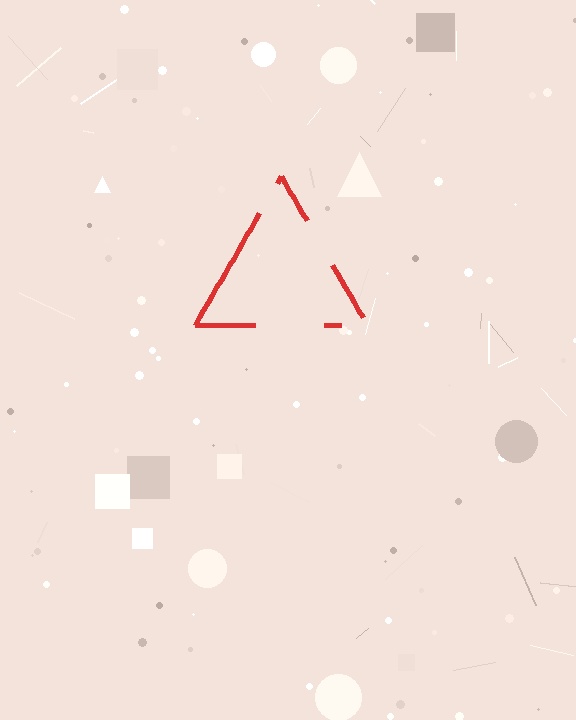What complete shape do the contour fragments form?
The contour fragments form a triangle.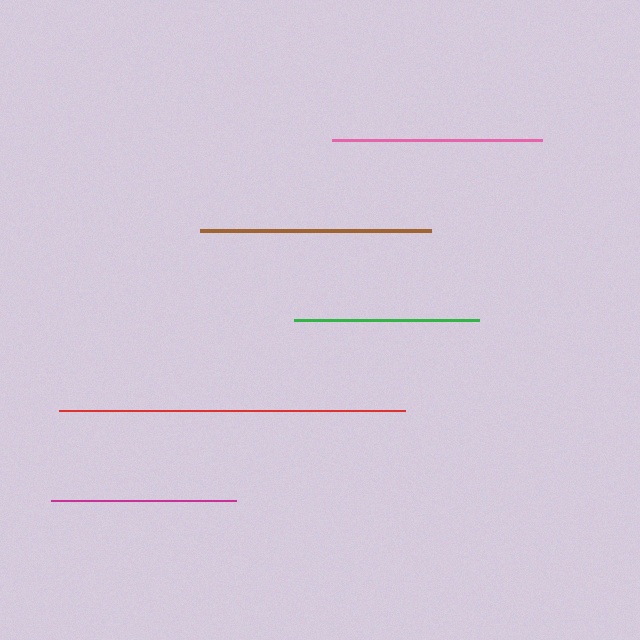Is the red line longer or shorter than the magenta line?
The red line is longer than the magenta line.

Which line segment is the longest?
The red line is the longest at approximately 346 pixels.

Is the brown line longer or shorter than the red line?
The red line is longer than the brown line.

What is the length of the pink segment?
The pink segment is approximately 210 pixels long.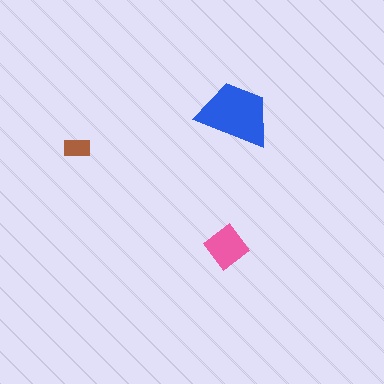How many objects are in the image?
There are 3 objects in the image.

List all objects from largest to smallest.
The blue trapezoid, the pink diamond, the brown rectangle.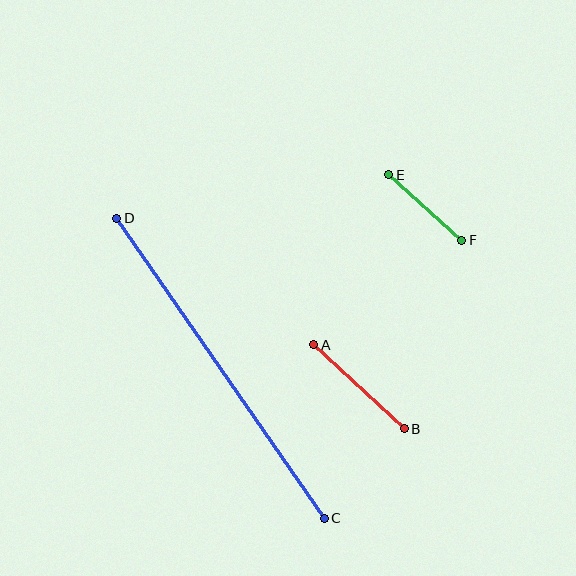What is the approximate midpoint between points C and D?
The midpoint is at approximately (221, 368) pixels.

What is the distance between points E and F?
The distance is approximately 98 pixels.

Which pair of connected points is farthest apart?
Points C and D are farthest apart.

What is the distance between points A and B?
The distance is approximately 123 pixels.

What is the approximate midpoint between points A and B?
The midpoint is at approximately (359, 387) pixels.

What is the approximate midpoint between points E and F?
The midpoint is at approximately (425, 207) pixels.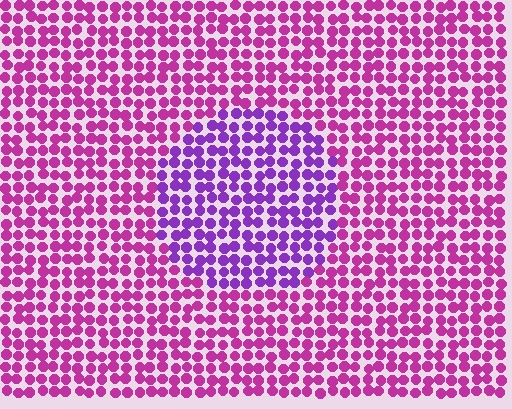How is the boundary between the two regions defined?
The boundary is defined purely by a slight shift in hue (about 37 degrees). Spacing, size, and orientation are identical on both sides.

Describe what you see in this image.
The image is filled with small magenta elements in a uniform arrangement. A circle-shaped region is visible where the elements are tinted to a slightly different hue, forming a subtle color boundary.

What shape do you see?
I see a circle.